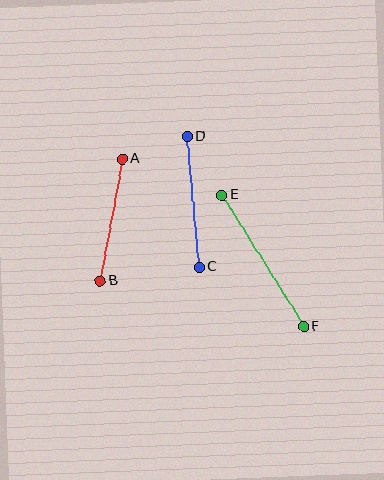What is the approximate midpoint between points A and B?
The midpoint is at approximately (111, 220) pixels.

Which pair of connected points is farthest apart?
Points E and F are farthest apart.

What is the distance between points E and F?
The distance is approximately 155 pixels.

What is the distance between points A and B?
The distance is approximately 124 pixels.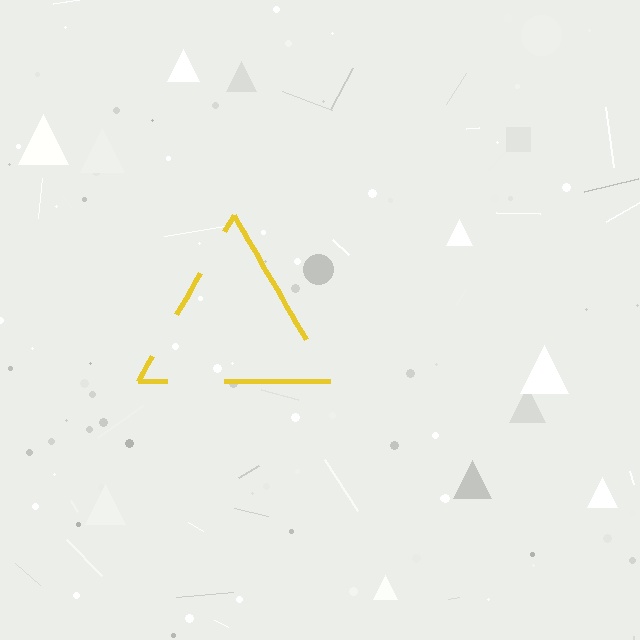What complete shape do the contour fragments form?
The contour fragments form a triangle.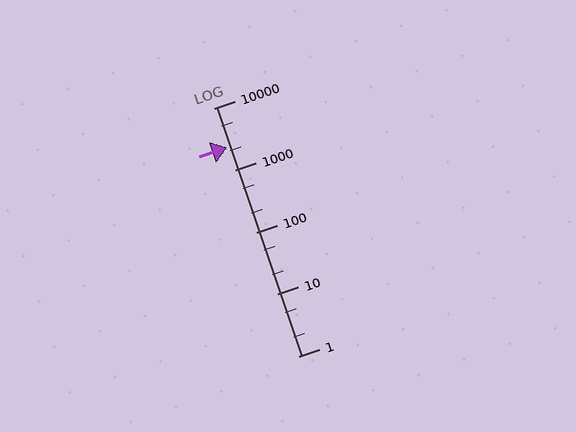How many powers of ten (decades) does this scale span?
The scale spans 4 decades, from 1 to 10000.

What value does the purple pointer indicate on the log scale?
The pointer indicates approximately 2300.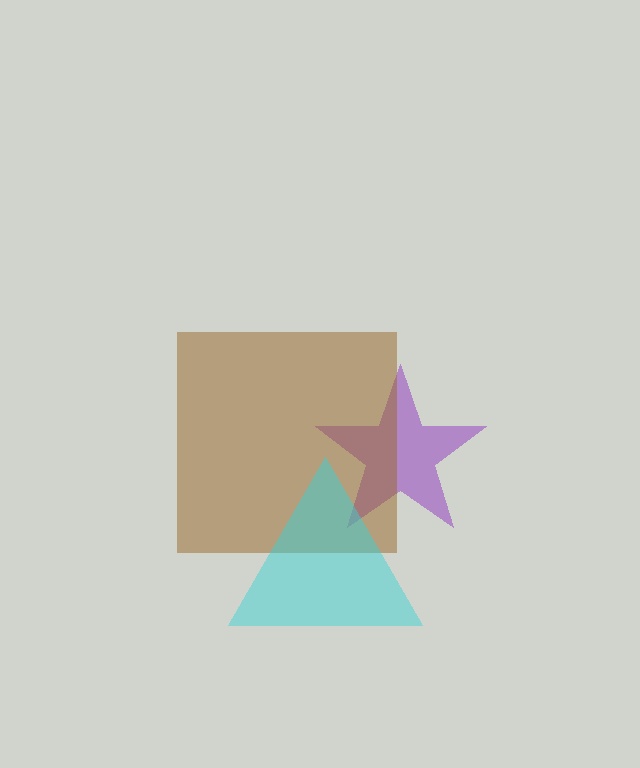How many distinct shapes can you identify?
There are 3 distinct shapes: a purple star, a brown square, a cyan triangle.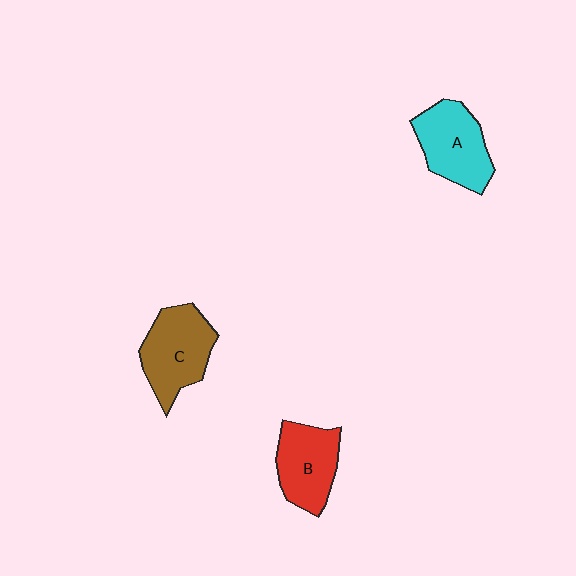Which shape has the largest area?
Shape C (brown).